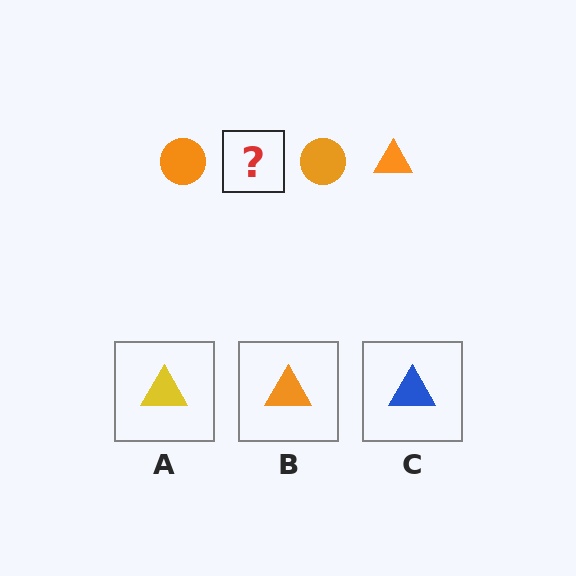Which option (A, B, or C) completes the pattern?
B.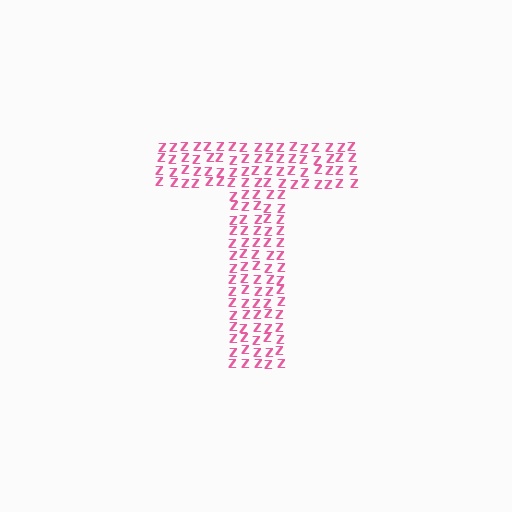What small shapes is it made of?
It is made of small letter Z's.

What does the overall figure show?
The overall figure shows the letter T.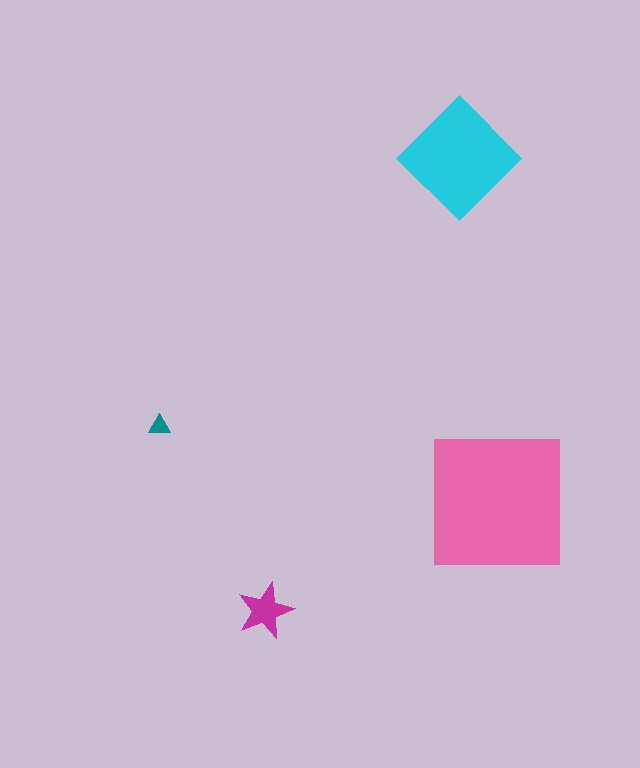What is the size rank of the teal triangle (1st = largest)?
4th.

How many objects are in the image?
There are 4 objects in the image.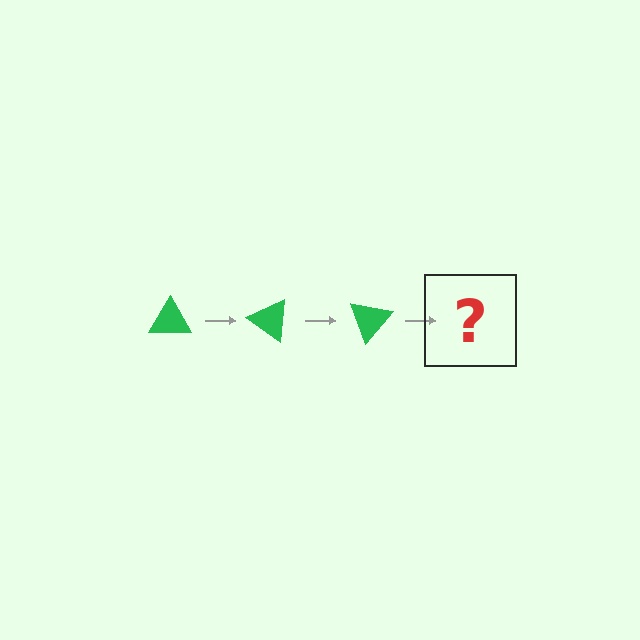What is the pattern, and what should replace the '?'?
The pattern is that the triangle rotates 35 degrees each step. The '?' should be a green triangle rotated 105 degrees.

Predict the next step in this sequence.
The next step is a green triangle rotated 105 degrees.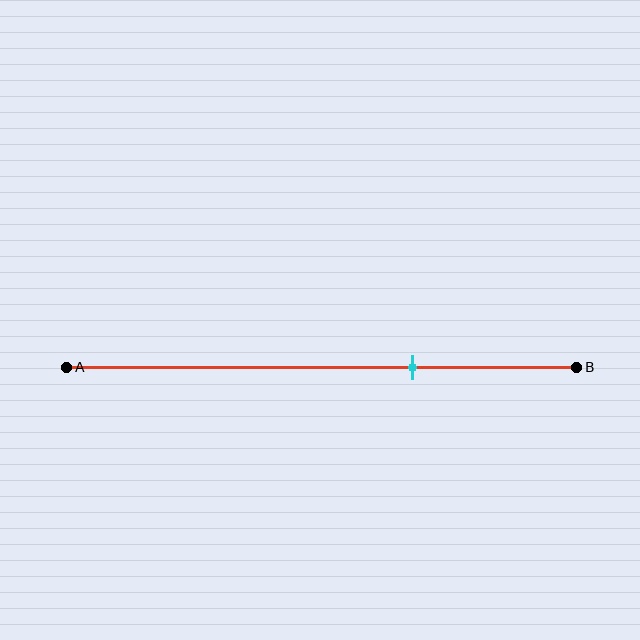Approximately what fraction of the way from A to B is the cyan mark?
The cyan mark is approximately 70% of the way from A to B.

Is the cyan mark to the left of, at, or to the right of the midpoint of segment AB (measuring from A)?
The cyan mark is to the right of the midpoint of segment AB.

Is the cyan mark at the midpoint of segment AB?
No, the mark is at about 70% from A, not at the 50% midpoint.